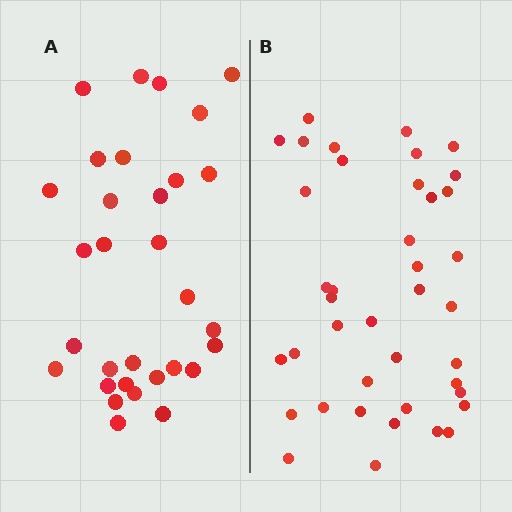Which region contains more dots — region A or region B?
Region B (the right region) has more dots.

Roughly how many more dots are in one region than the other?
Region B has roughly 8 or so more dots than region A.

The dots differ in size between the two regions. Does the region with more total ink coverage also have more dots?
No. Region A has more total ink coverage because its dots are larger, but region B actually contains more individual dots. Total area can be misleading — the number of items is what matters here.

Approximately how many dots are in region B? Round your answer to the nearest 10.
About 40 dots.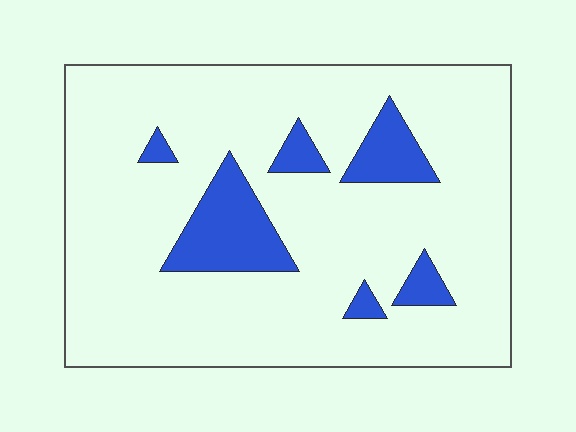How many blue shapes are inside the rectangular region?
6.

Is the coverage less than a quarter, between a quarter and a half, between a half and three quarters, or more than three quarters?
Less than a quarter.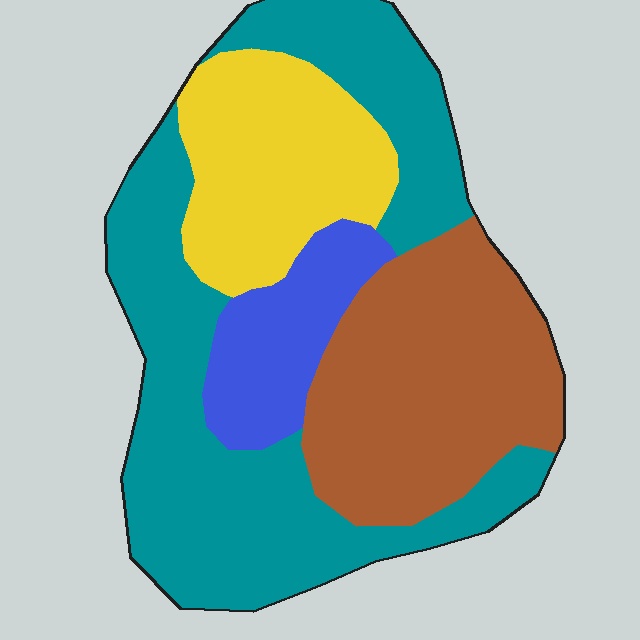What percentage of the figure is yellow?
Yellow covers around 20% of the figure.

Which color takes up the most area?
Teal, at roughly 45%.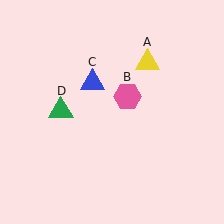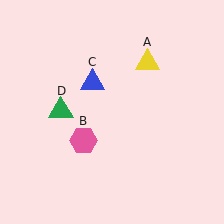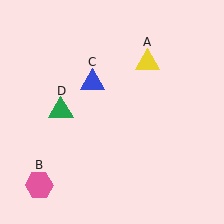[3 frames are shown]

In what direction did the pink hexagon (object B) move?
The pink hexagon (object B) moved down and to the left.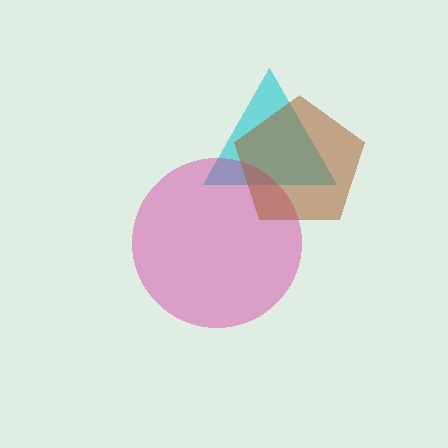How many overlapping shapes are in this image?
There are 3 overlapping shapes in the image.